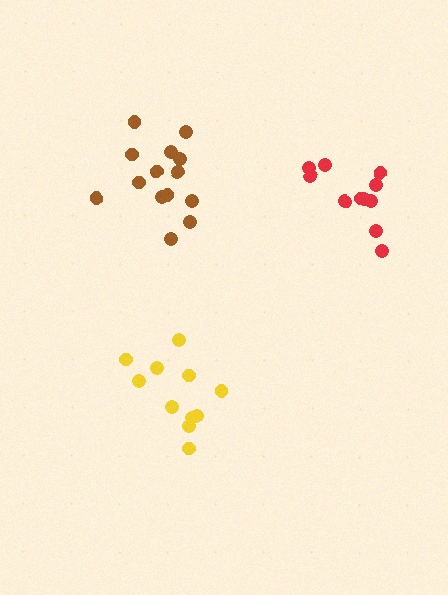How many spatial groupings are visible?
There are 3 spatial groupings.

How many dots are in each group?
Group 1: 14 dots, Group 2: 11 dots, Group 3: 11 dots (36 total).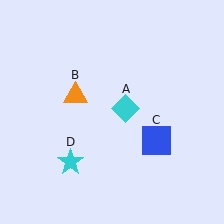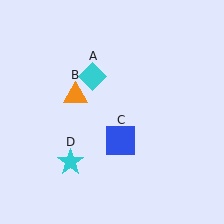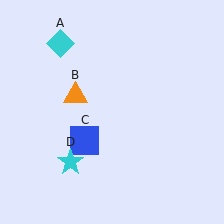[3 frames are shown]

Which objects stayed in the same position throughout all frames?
Orange triangle (object B) and cyan star (object D) remained stationary.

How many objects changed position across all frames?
2 objects changed position: cyan diamond (object A), blue square (object C).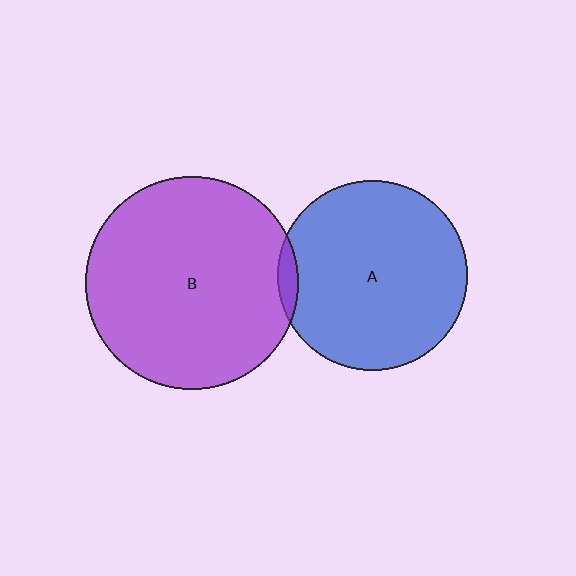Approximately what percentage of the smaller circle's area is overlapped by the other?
Approximately 5%.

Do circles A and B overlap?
Yes.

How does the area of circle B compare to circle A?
Approximately 1.3 times.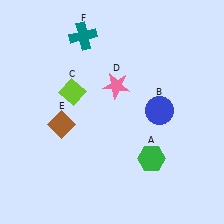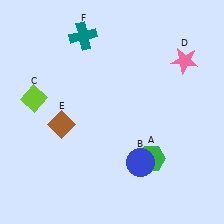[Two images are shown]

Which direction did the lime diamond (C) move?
The lime diamond (C) moved left.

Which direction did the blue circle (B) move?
The blue circle (B) moved down.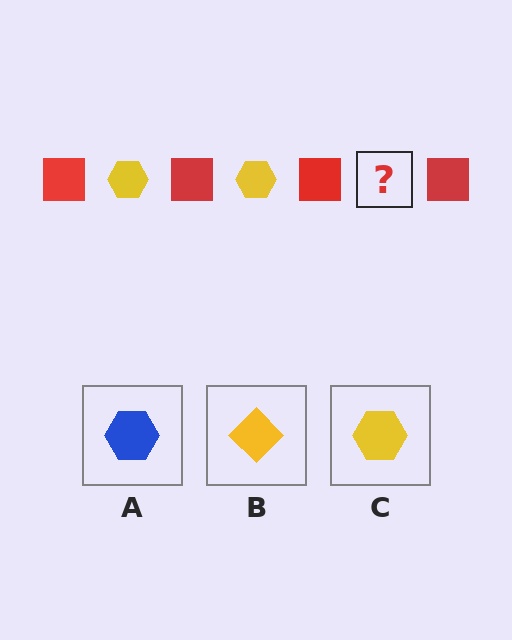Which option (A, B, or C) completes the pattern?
C.